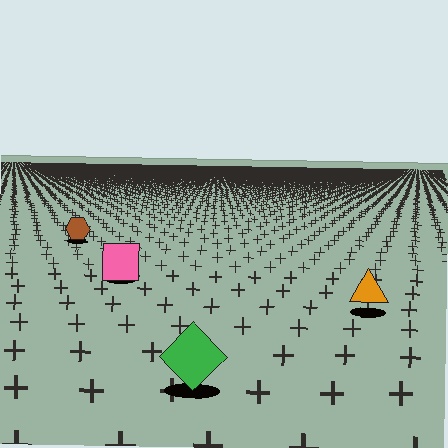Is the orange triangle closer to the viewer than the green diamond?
No. The green diamond is closer — you can tell from the texture gradient: the ground texture is coarser near it.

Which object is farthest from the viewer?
The brown hexagon is farthest from the viewer. It appears smaller and the ground texture around it is denser.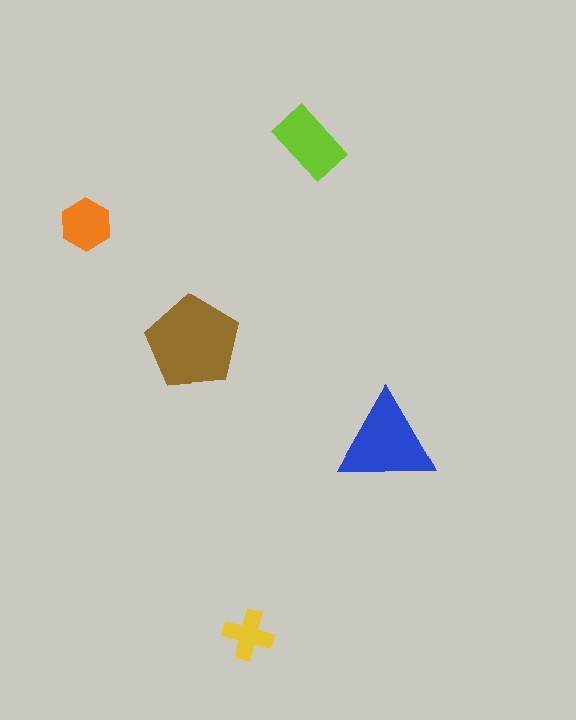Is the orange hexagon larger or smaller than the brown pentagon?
Smaller.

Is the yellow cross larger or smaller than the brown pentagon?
Smaller.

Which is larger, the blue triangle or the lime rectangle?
The blue triangle.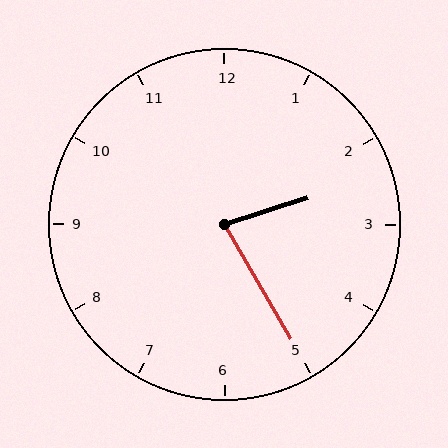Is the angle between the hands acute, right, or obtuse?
It is acute.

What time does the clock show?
2:25.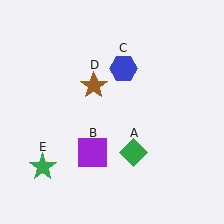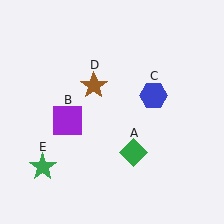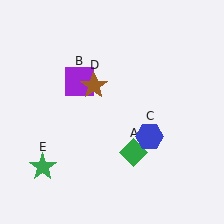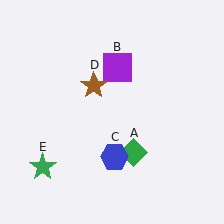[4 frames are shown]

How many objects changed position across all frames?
2 objects changed position: purple square (object B), blue hexagon (object C).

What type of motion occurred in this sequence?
The purple square (object B), blue hexagon (object C) rotated clockwise around the center of the scene.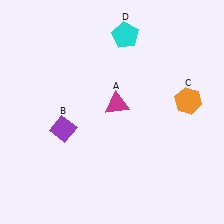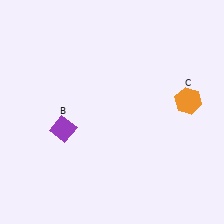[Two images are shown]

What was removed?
The cyan pentagon (D), the magenta triangle (A) were removed in Image 2.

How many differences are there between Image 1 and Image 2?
There are 2 differences between the two images.